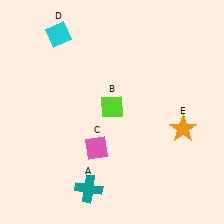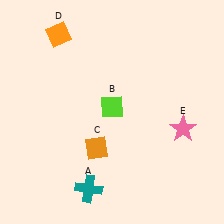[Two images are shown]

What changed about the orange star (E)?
In Image 1, E is orange. In Image 2, it changed to pink.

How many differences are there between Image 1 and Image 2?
There are 3 differences between the two images.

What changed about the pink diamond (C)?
In Image 1, C is pink. In Image 2, it changed to orange.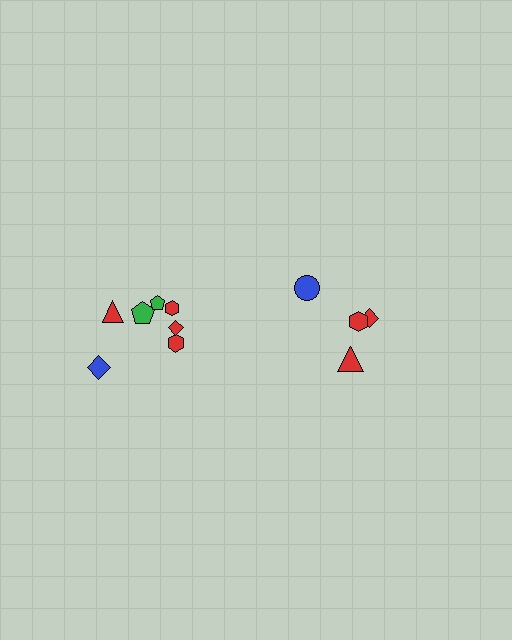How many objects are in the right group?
There are 4 objects.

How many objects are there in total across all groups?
There are 11 objects.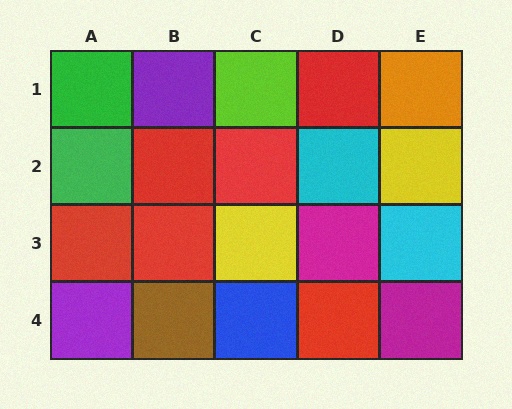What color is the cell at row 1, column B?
Purple.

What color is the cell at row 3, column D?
Magenta.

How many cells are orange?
1 cell is orange.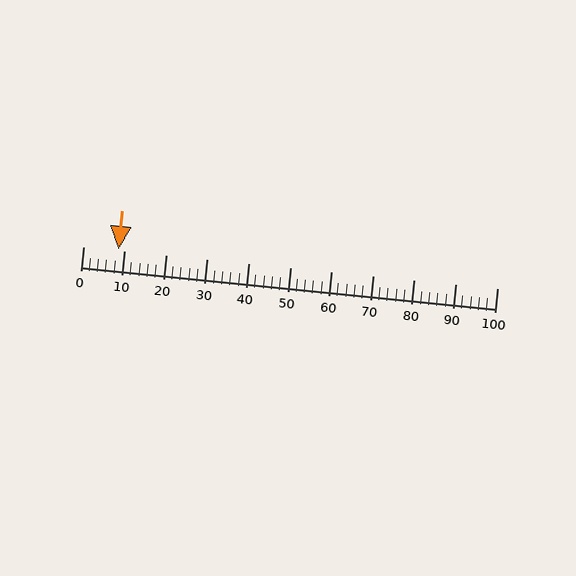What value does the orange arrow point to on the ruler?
The orange arrow points to approximately 9.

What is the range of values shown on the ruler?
The ruler shows values from 0 to 100.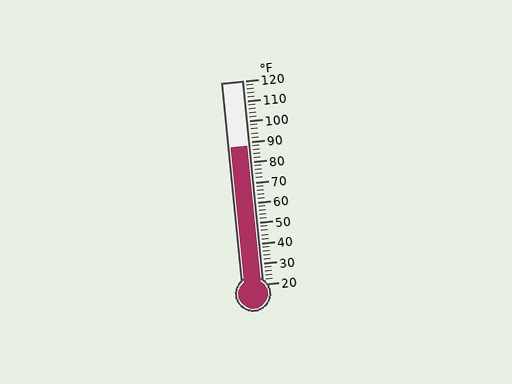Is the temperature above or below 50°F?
The temperature is above 50°F.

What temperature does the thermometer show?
The thermometer shows approximately 88°F.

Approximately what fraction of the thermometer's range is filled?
The thermometer is filled to approximately 70% of its range.